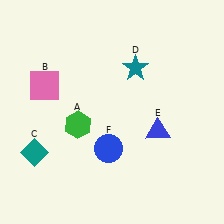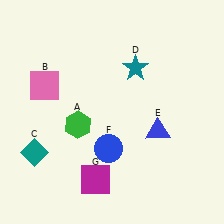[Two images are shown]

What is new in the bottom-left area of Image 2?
A magenta square (G) was added in the bottom-left area of Image 2.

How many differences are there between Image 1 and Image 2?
There is 1 difference between the two images.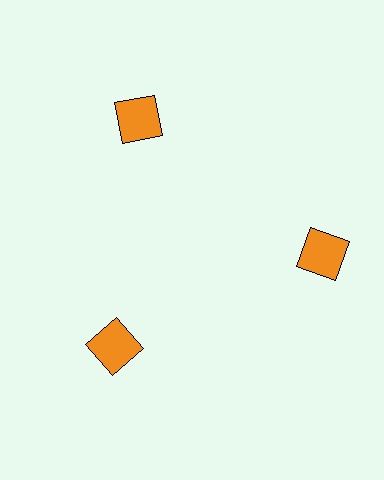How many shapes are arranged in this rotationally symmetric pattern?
There are 3 shapes, arranged in 3 groups of 1.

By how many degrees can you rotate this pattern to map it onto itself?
The pattern maps onto itself every 120 degrees of rotation.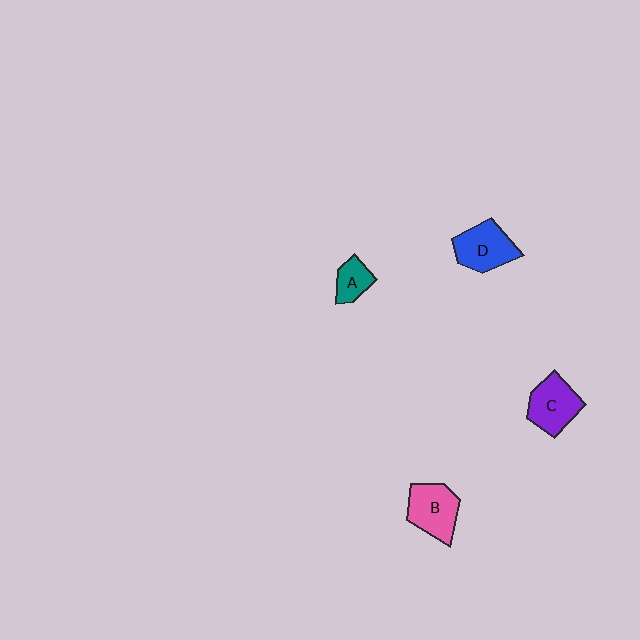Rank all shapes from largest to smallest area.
From largest to smallest: B (pink), D (blue), C (purple), A (teal).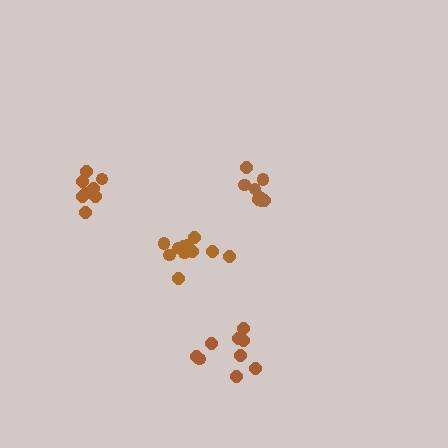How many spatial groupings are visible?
There are 4 spatial groupings.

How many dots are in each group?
Group 1: 11 dots, Group 2: 9 dots, Group 3: 8 dots, Group 4: 9 dots (37 total).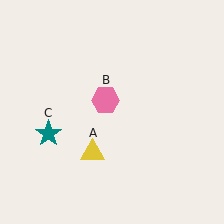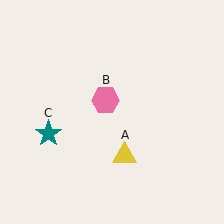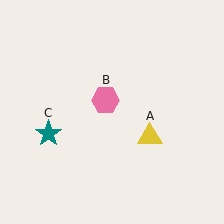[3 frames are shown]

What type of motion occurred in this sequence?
The yellow triangle (object A) rotated counterclockwise around the center of the scene.